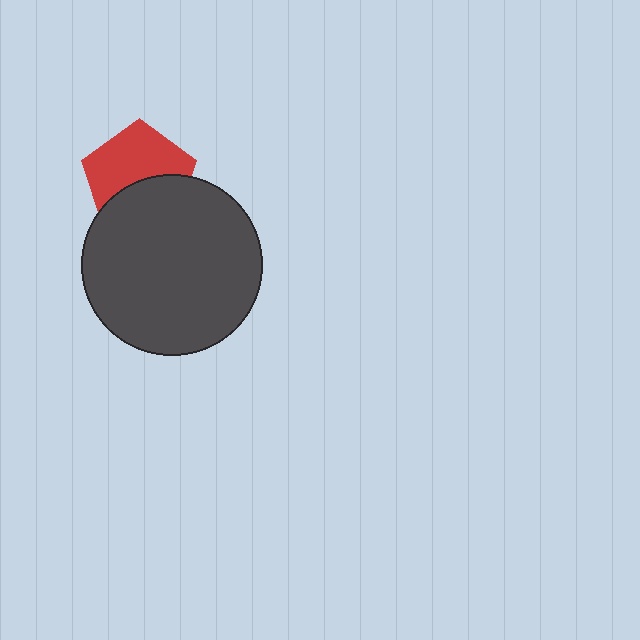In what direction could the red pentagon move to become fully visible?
The red pentagon could move up. That would shift it out from behind the dark gray circle entirely.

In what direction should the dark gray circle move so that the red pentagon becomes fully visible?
The dark gray circle should move down. That is the shortest direction to clear the overlap and leave the red pentagon fully visible.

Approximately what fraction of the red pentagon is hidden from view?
Roughly 42% of the red pentagon is hidden behind the dark gray circle.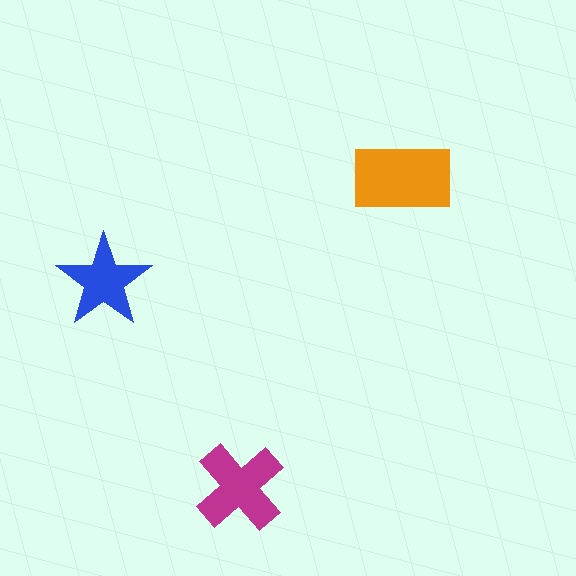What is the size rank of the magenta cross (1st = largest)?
2nd.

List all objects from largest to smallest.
The orange rectangle, the magenta cross, the blue star.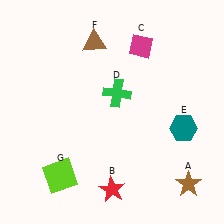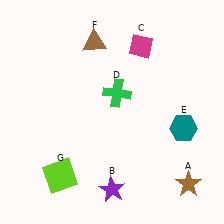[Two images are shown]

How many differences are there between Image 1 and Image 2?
There is 1 difference between the two images.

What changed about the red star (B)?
In Image 1, B is red. In Image 2, it changed to purple.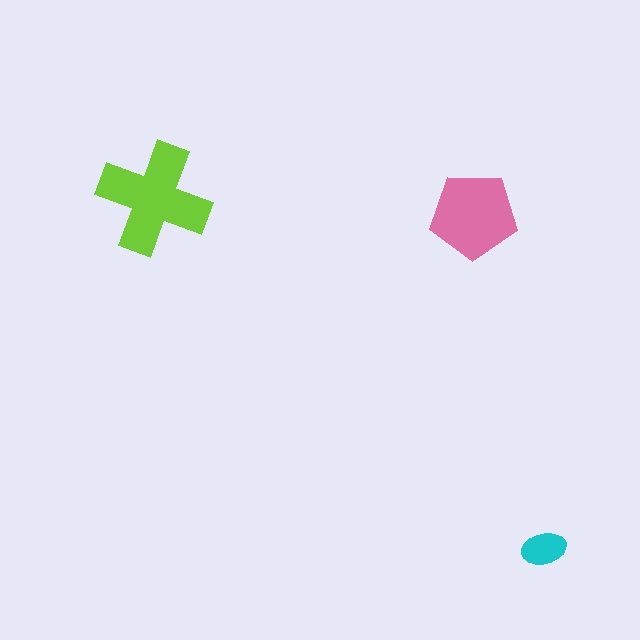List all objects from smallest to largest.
The cyan ellipse, the pink pentagon, the lime cross.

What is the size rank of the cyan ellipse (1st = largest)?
3rd.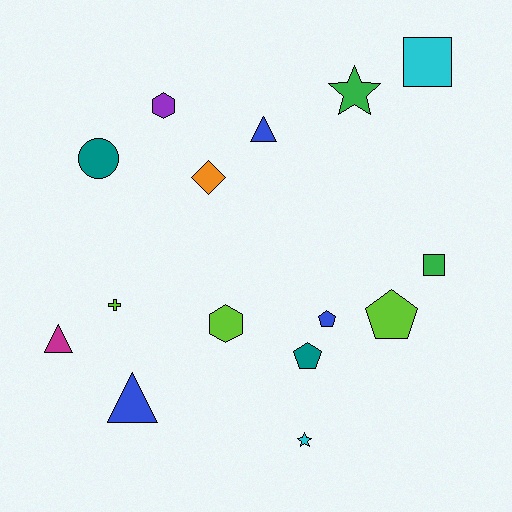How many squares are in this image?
There are 2 squares.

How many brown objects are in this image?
There are no brown objects.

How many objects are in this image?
There are 15 objects.